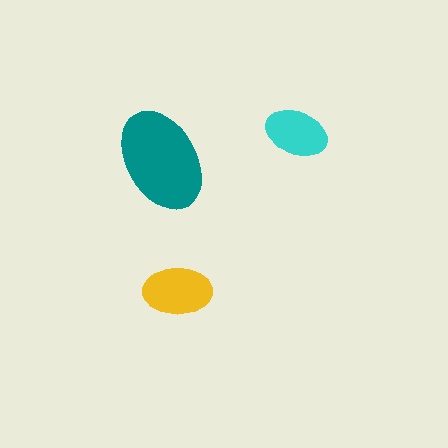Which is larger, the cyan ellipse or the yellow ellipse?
The yellow one.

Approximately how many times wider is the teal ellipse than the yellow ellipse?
About 1.5 times wider.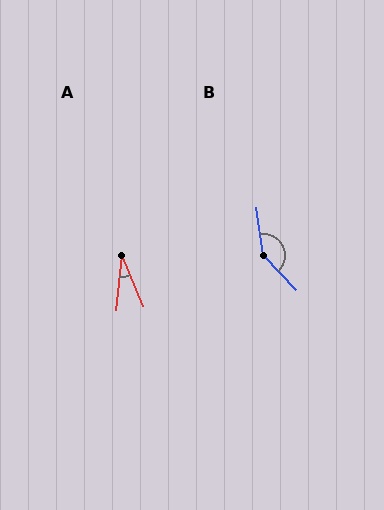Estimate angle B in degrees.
Approximately 144 degrees.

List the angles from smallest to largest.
A (28°), B (144°).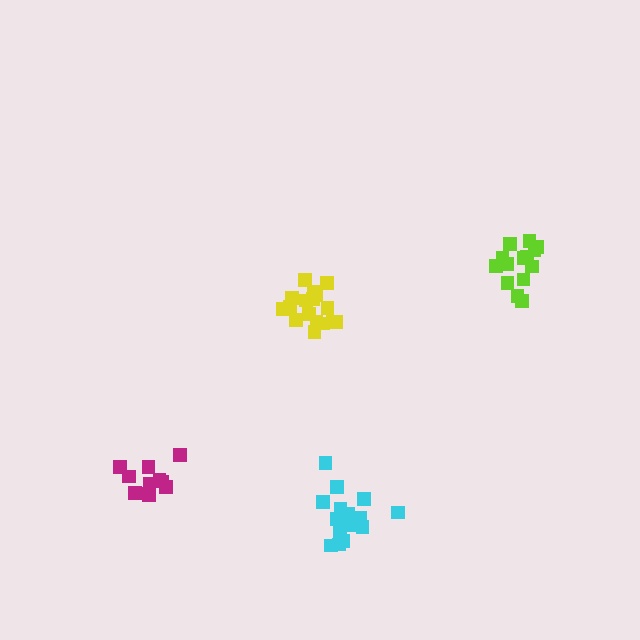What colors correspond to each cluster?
The clusters are colored: yellow, lime, cyan, magenta.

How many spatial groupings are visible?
There are 4 spatial groupings.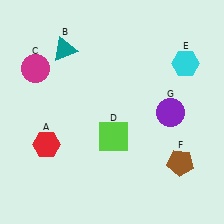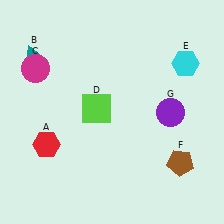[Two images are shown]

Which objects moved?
The objects that moved are: the teal triangle (B), the lime square (D).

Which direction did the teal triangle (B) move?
The teal triangle (B) moved left.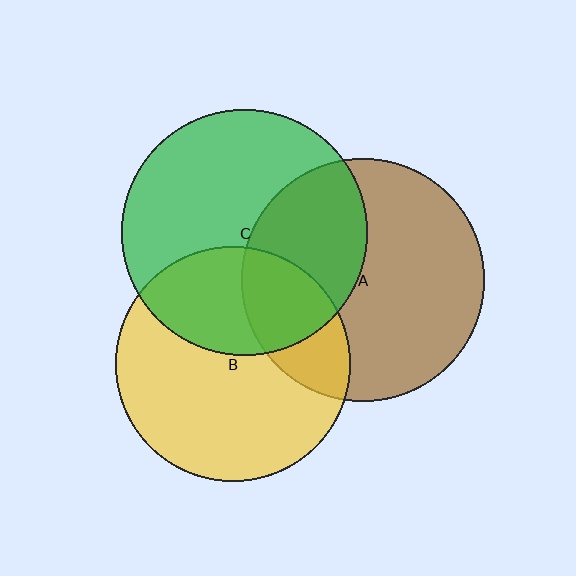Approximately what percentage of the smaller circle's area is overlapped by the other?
Approximately 35%.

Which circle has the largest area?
Circle C (green).